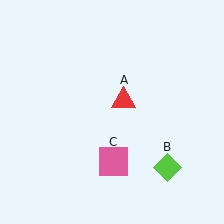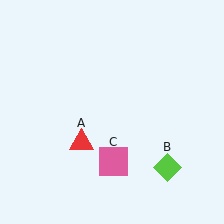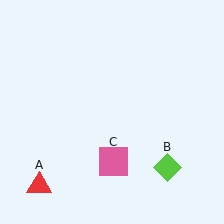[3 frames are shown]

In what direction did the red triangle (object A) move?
The red triangle (object A) moved down and to the left.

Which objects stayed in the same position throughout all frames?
Lime diamond (object B) and pink square (object C) remained stationary.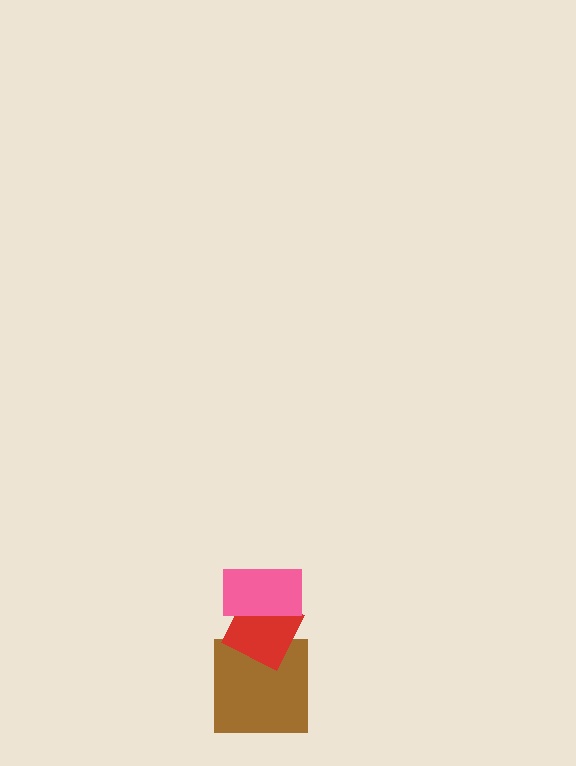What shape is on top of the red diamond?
The pink rectangle is on top of the red diamond.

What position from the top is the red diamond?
The red diamond is 2nd from the top.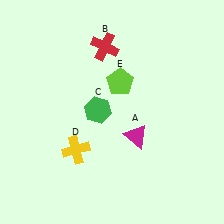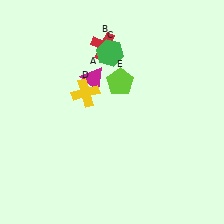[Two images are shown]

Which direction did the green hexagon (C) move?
The green hexagon (C) moved up.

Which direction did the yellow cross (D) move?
The yellow cross (D) moved up.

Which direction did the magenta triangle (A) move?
The magenta triangle (A) moved up.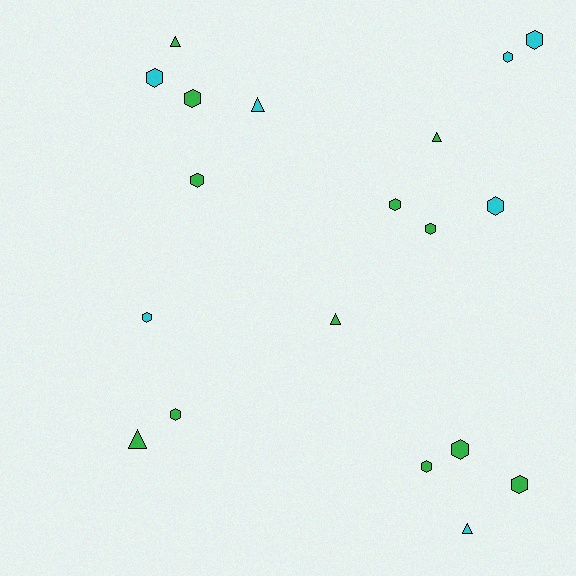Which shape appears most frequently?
Hexagon, with 13 objects.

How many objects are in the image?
There are 19 objects.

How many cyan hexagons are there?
There are 5 cyan hexagons.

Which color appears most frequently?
Green, with 12 objects.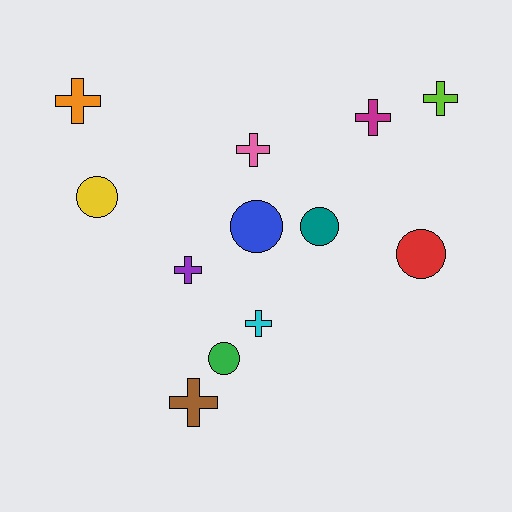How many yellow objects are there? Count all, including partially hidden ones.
There is 1 yellow object.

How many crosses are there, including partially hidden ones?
There are 7 crosses.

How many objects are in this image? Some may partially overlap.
There are 12 objects.